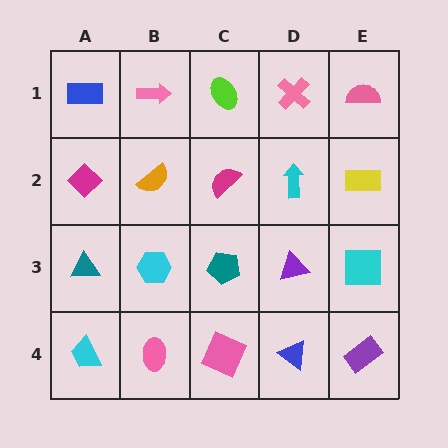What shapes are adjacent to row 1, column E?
A yellow rectangle (row 2, column E), a pink cross (row 1, column D).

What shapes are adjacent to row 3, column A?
A magenta diamond (row 2, column A), a cyan trapezoid (row 4, column A), a cyan hexagon (row 3, column B).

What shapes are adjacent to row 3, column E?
A yellow rectangle (row 2, column E), a purple rectangle (row 4, column E), a purple triangle (row 3, column D).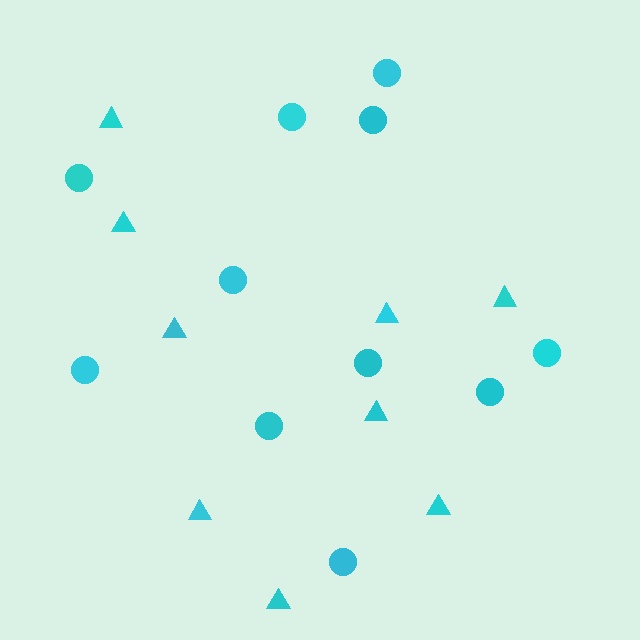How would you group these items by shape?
There are 2 groups: one group of circles (11) and one group of triangles (9).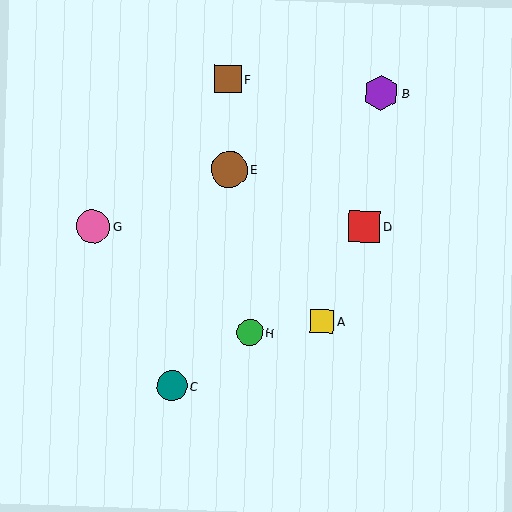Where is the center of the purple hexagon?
The center of the purple hexagon is at (381, 93).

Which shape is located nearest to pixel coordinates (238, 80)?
The brown square (labeled F) at (228, 79) is nearest to that location.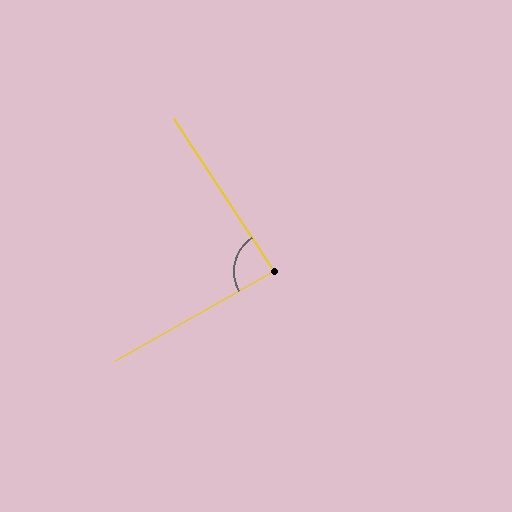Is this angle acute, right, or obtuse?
It is approximately a right angle.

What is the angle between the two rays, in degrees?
Approximately 86 degrees.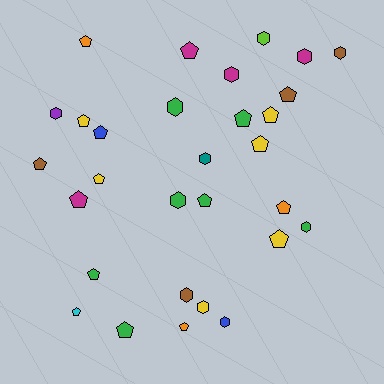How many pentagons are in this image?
There are 18 pentagons.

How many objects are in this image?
There are 30 objects.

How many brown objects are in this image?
There are 4 brown objects.